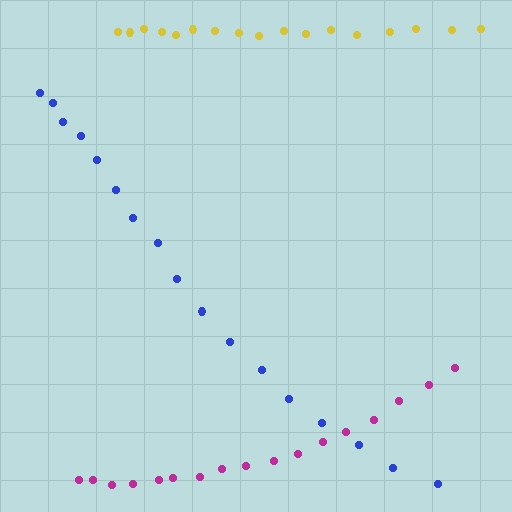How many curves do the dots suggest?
There are 3 distinct paths.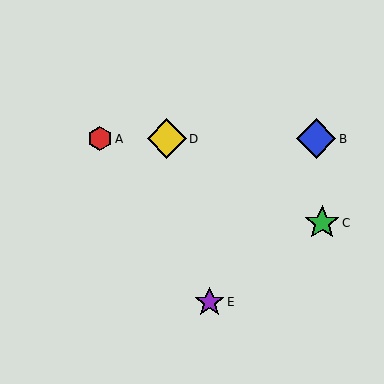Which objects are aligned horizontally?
Objects A, B, D are aligned horizontally.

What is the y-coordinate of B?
Object B is at y≈139.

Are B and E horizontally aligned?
No, B is at y≈139 and E is at y≈302.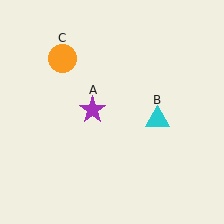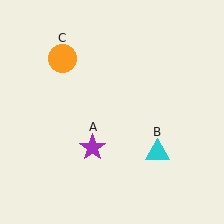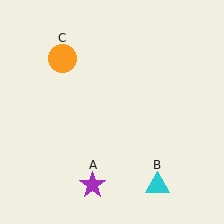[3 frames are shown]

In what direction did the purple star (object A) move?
The purple star (object A) moved down.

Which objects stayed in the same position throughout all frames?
Orange circle (object C) remained stationary.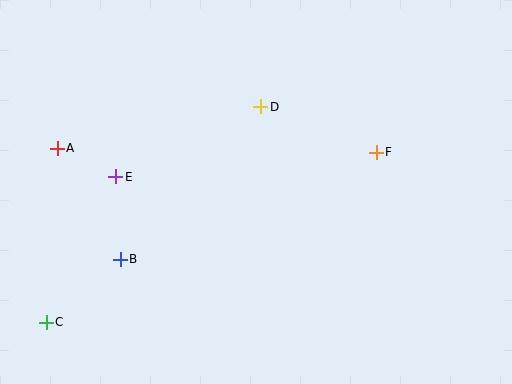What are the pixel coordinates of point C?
Point C is at (46, 322).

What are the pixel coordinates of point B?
Point B is at (120, 259).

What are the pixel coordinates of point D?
Point D is at (261, 107).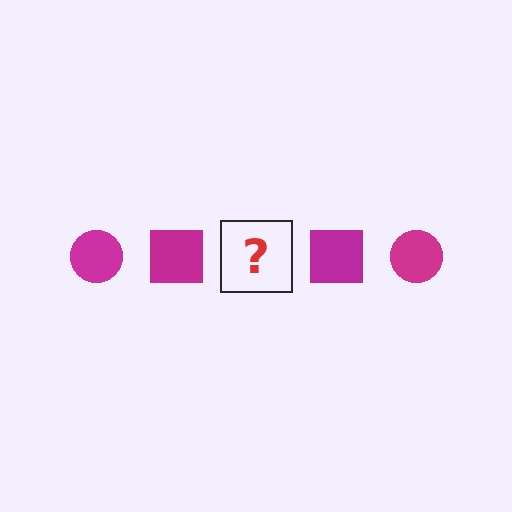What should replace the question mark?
The question mark should be replaced with a magenta circle.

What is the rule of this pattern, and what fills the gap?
The rule is that the pattern cycles through circle, square shapes in magenta. The gap should be filled with a magenta circle.